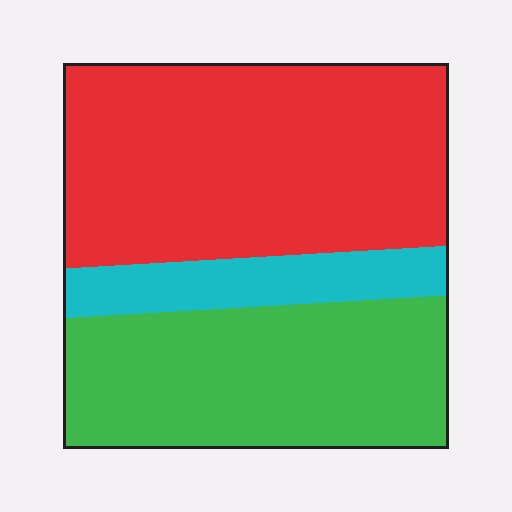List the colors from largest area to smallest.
From largest to smallest: red, green, cyan.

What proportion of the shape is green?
Green covers about 35% of the shape.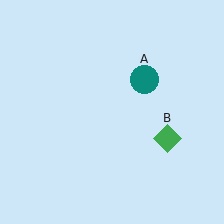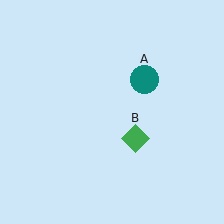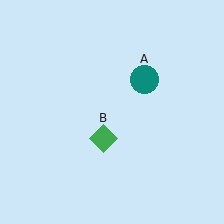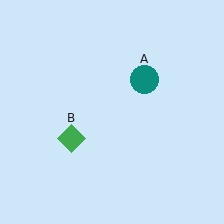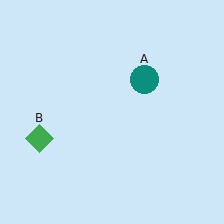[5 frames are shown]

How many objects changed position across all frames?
1 object changed position: green diamond (object B).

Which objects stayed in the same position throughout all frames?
Teal circle (object A) remained stationary.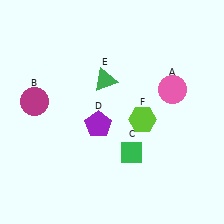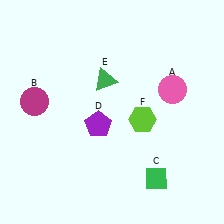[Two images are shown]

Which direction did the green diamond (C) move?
The green diamond (C) moved down.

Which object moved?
The green diamond (C) moved down.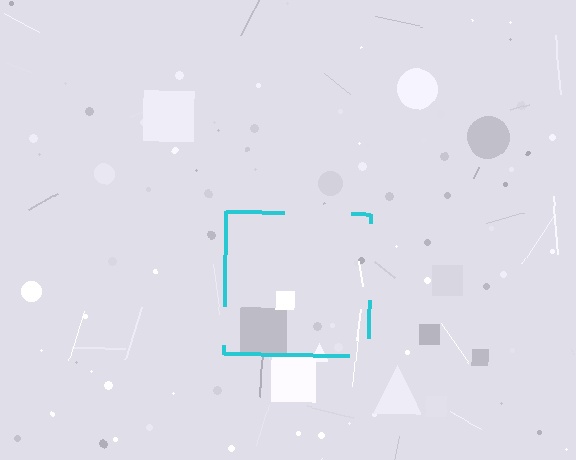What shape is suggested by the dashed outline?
The dashed outline suggests a square.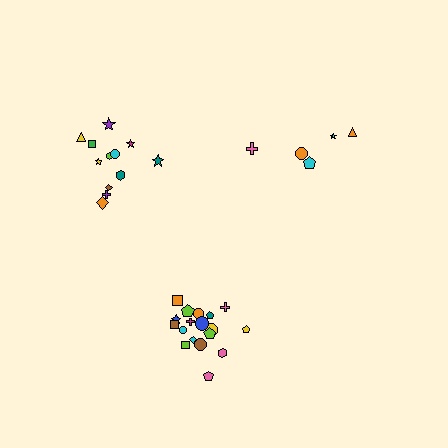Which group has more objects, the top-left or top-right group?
The top-left group.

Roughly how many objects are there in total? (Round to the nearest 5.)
Roughly 35 objects in total.